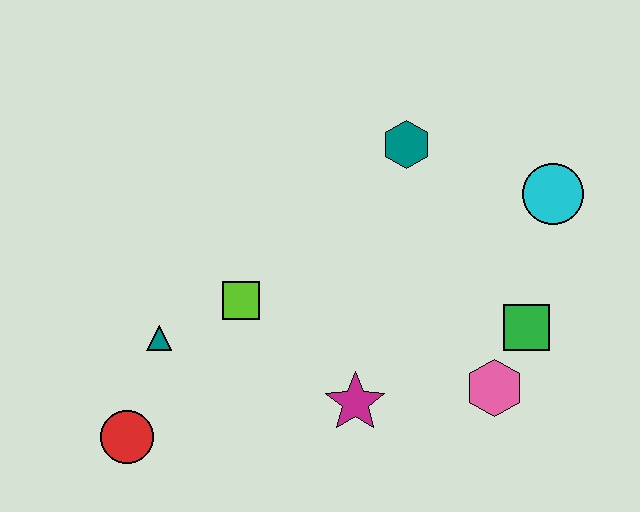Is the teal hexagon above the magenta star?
Yes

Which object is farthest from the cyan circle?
The red circle is farthest from the cyan circle.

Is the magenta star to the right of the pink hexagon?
No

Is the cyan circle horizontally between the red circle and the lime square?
No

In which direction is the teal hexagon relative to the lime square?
The teal hexagon is to the right of the lime square.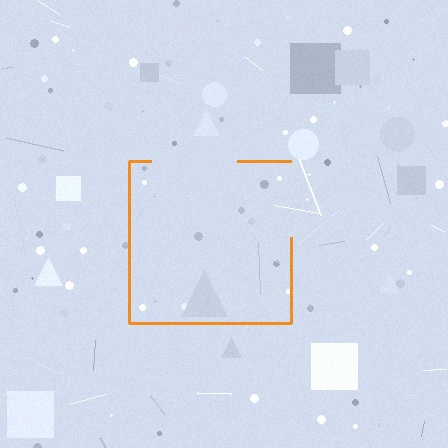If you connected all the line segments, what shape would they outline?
They would outline a square.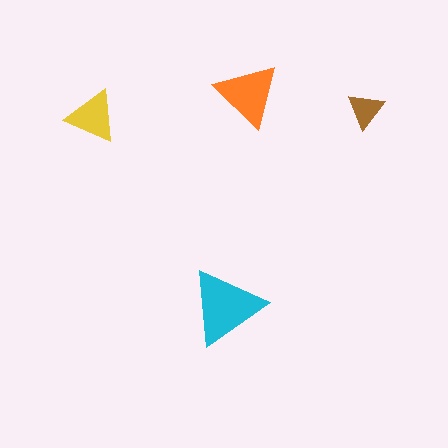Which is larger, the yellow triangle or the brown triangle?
The yellow one.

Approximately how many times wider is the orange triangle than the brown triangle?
About 1.5 times wider.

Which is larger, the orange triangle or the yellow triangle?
The orange one.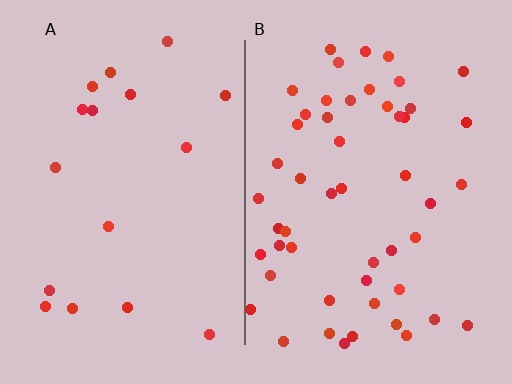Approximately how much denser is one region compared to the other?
Approximately 2.9× — region B over region A.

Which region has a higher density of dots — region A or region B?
B (the right).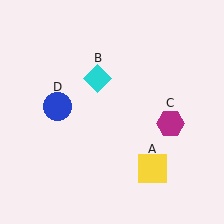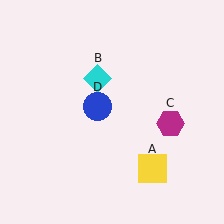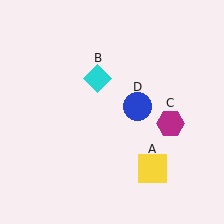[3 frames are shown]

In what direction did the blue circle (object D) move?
The blue circle (object D) moved right.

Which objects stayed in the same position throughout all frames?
Yellow square (object A) and cyan diamond (object B) and magenta hexagon (object C) remained stationary.